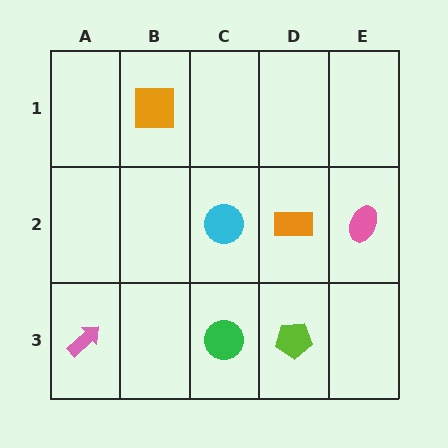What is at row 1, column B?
An orange square.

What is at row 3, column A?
A pink arrow.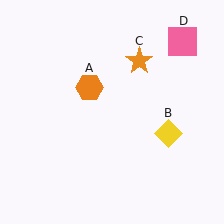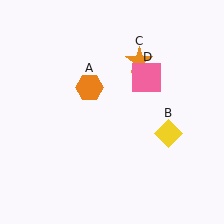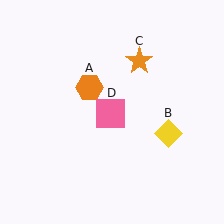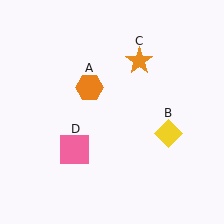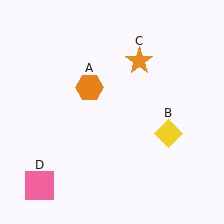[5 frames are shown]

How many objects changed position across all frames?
1 object changed position: pink square (object D).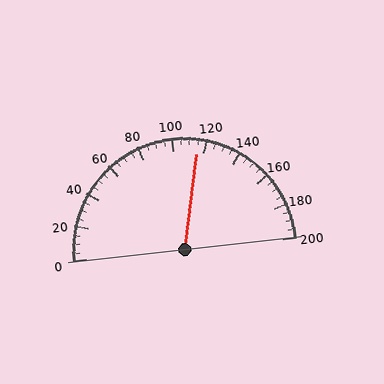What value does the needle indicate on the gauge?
The needle indicates approximately 115.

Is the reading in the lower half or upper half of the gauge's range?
The reading is in the upper half of the range (0 to 200).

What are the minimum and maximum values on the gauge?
The gauge ranges from 0 to 200.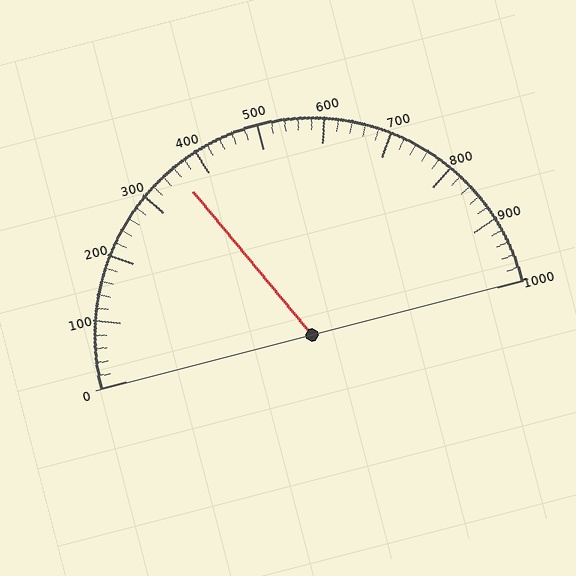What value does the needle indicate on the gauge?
The needle indicates approximately 360.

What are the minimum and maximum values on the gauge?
The gauge ranges from 0 to 1000.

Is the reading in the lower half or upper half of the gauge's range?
The reading is in the lower half of the range (0 to 1000).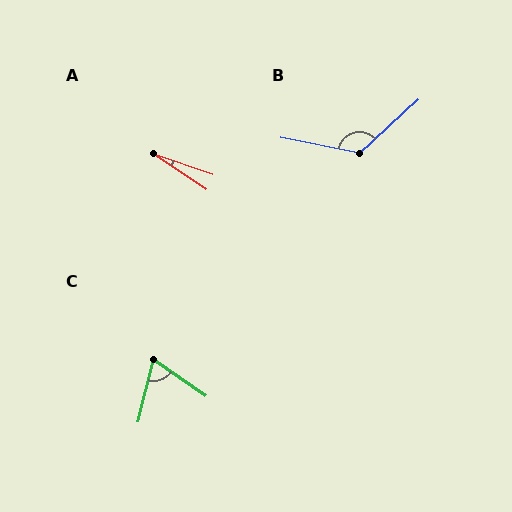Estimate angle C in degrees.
Approximately 69 degrees.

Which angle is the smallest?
A, at approximately 15 degrees.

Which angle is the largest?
B, at approximately 126 degrees.